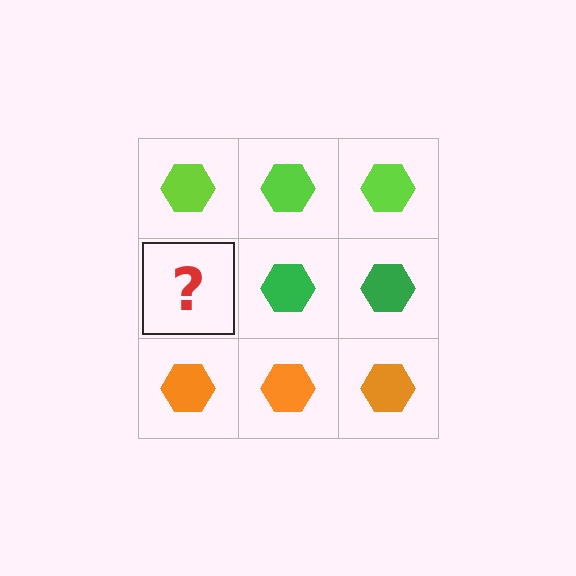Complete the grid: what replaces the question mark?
The question mark should be replaced with a green hexagon.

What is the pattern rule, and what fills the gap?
The rule is that each row has a consistent color. The gap should be filled with a green hexagon.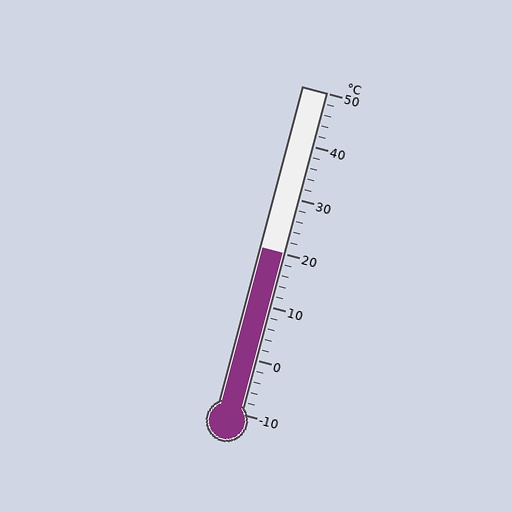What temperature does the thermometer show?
The thermometer shows approximately 20°C.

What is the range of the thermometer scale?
The thermometer scale ranges from -10°C to 50°C.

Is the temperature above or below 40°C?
The temperature is below 40°C.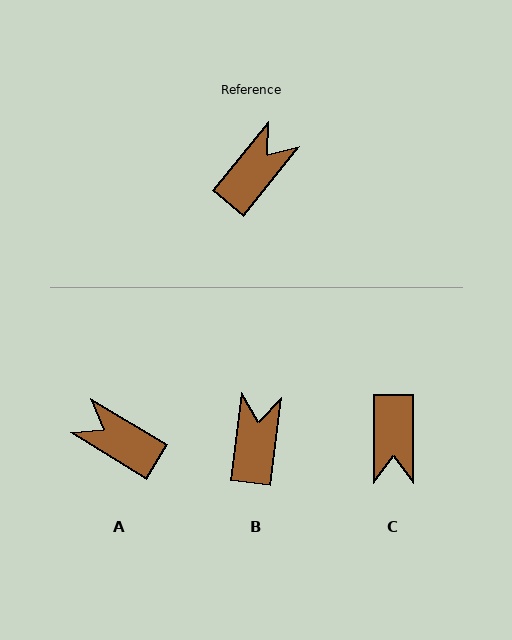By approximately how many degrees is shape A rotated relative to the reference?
Approximately 98 degrees counter-clockwise.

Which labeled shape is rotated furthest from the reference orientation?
C, about 141 degrees away.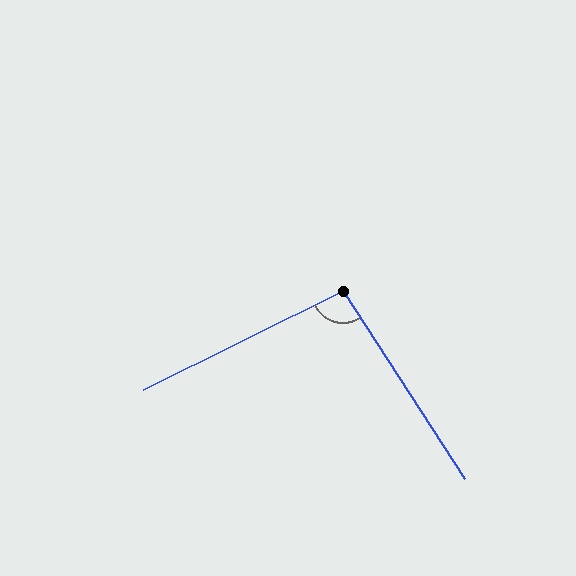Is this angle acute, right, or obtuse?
It is obtuse.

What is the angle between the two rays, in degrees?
Approximately 97 degrees.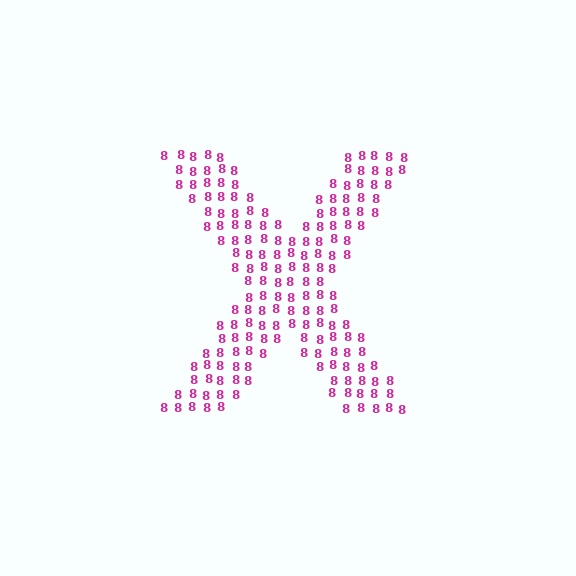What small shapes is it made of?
It is made of small digit 8's.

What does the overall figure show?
The overall figure shows the letter X.